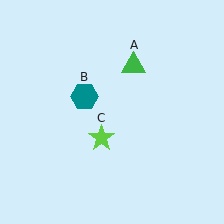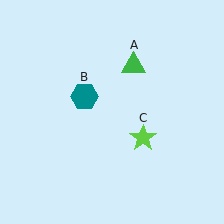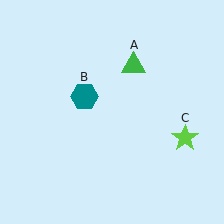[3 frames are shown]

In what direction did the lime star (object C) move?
The lime star (object C) moved right.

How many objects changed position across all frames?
1 object changed position: lime star (object C).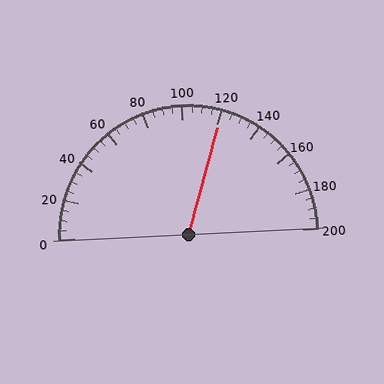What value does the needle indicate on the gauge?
The needle indicates approximately 120.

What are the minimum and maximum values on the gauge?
The gauge ranges from 0 to 200.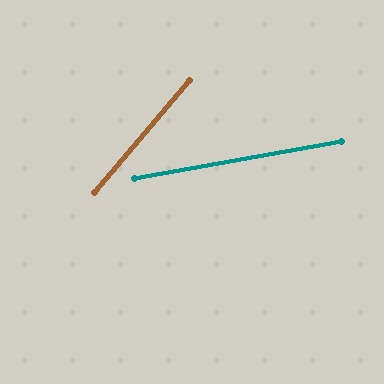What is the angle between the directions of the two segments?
Approximately 39 degrees.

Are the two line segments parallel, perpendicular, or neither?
Neither parallel nor perpendicular — they differ by about 39°.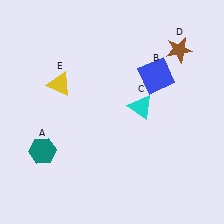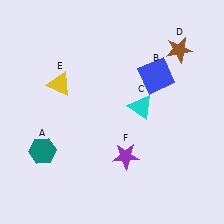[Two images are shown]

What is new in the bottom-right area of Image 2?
A purple star (F) was added in the bottom-right area of Image 2.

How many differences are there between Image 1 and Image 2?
There is 1 difference between the two images.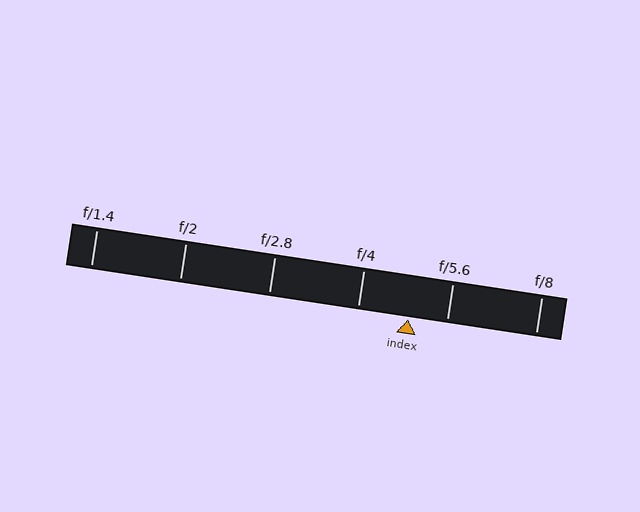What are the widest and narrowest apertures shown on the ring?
The widest aperture shown is f/1.4 and the narrowest is f/8.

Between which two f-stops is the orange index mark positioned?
The index mark is between f/4 and f/5.6.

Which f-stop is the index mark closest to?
The index mark is closest to f/5.6.